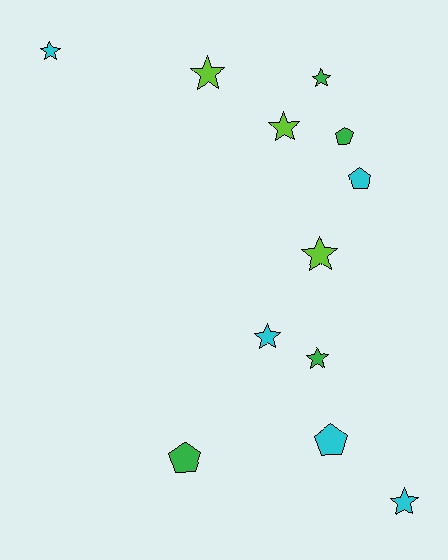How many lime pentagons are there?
There are no lime pentagons.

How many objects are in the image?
There are 12 objects.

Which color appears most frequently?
Cyan, with 5 objects.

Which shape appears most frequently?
Star, with 8 objects.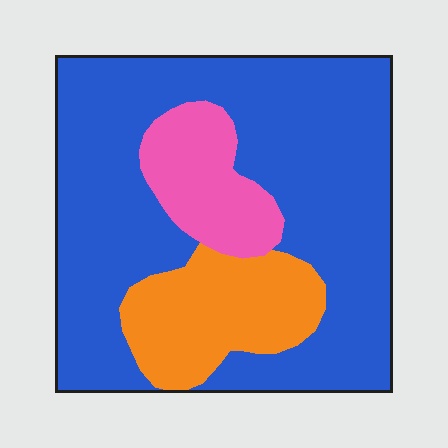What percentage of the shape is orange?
Orange covers 18% of the shape.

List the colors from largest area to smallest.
From largest to smallest: blue, orange, pink.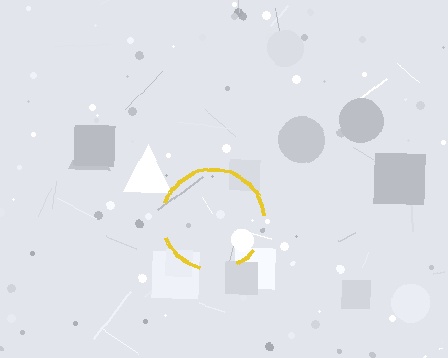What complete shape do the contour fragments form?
The contour fragments form a circle.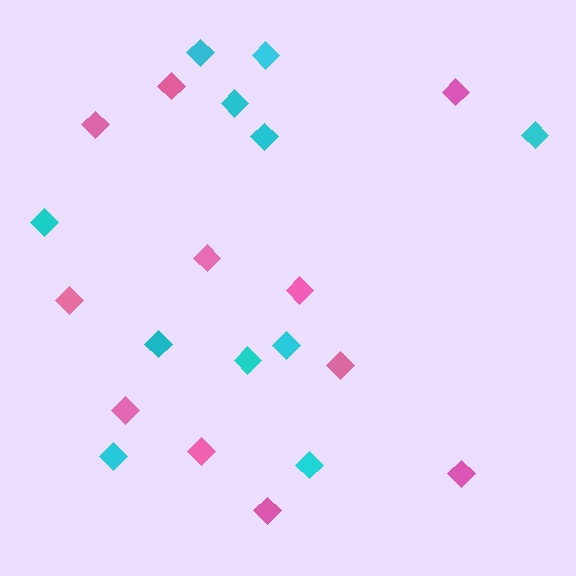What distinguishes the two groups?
There are 2 groups: one group of pink diamonds (11) and one group of cyan diamonds (11).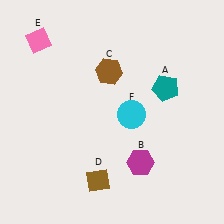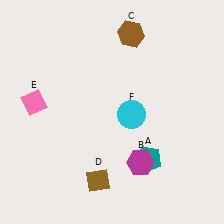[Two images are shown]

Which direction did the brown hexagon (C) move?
The brown hexagon (C) moved up.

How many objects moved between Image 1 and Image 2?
3 objects moved between the two images.